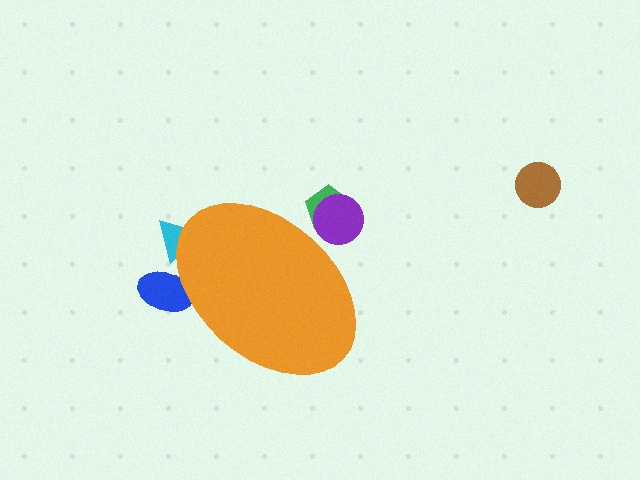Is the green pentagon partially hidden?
Yes, the green pentagon is partially hidden behind the orange ellipse.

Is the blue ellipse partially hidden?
Yes, the blue ellipse is partially hidden behind the orange ellipse.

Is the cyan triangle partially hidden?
Yes, the cyan triangle is partially hidden behind the orange ellipse.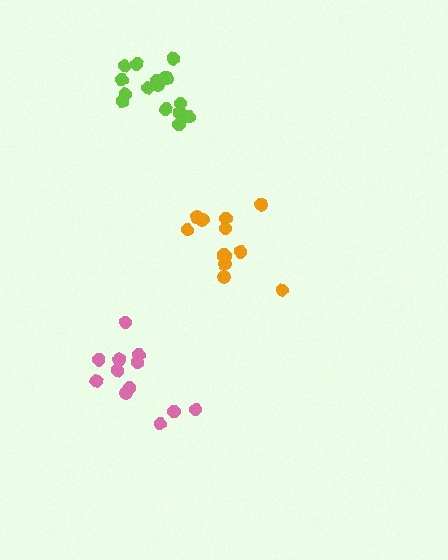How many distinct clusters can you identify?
There are 3 distinct clusters.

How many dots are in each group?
Group 1: 12 dots, Group 2: 13 dots, Group 3: 17 dots (42 total).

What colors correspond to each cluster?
The clusters are colored: pink, orange, lime.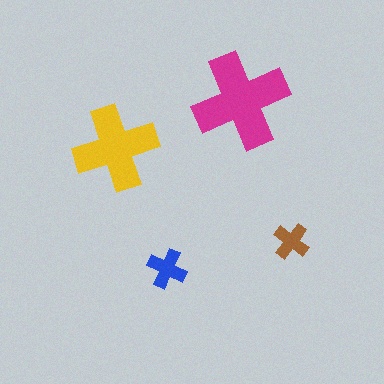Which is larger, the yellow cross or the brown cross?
The yellow one.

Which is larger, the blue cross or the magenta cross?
The magenta one.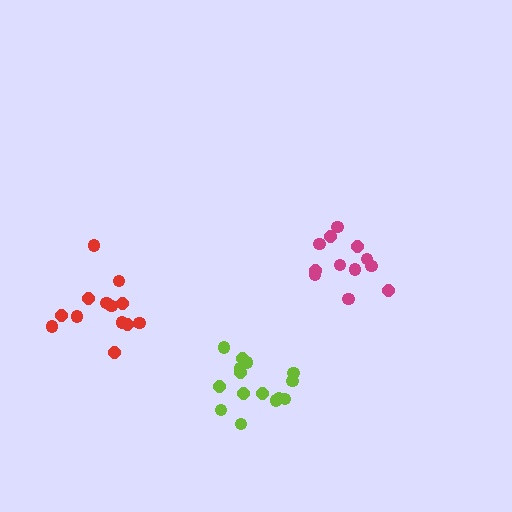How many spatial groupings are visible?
There are 3 spatial groupings.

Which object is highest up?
The magenta cluster is topmost.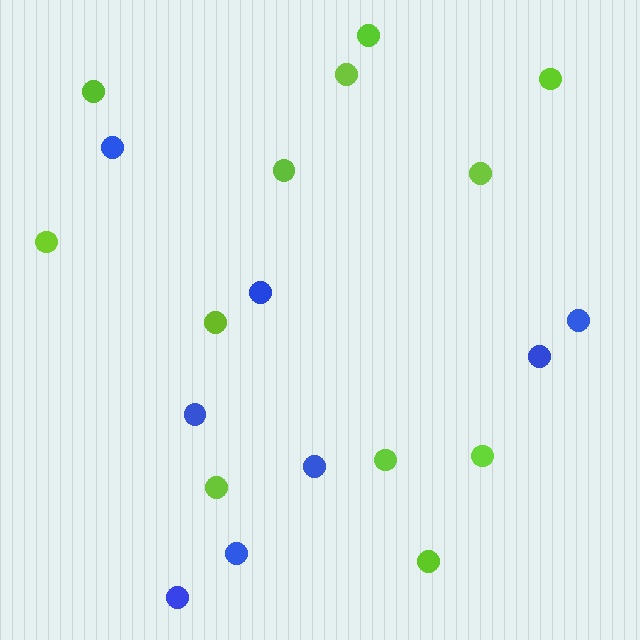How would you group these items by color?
There are 2 groups: one group of lime circles (12) and one group of blue circles (8).